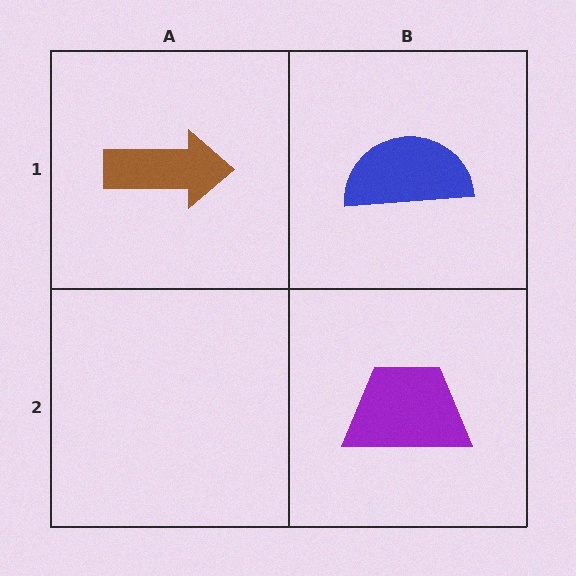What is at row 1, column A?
A brown arrow.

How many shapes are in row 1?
2 shapes.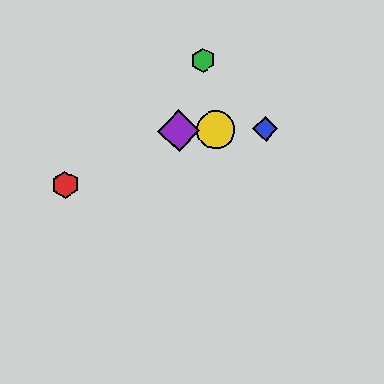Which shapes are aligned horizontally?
The blue diamond, the yellow circle, the purple diamond are aligned horizontally.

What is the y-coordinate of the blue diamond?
The blue diamond is at y≈129.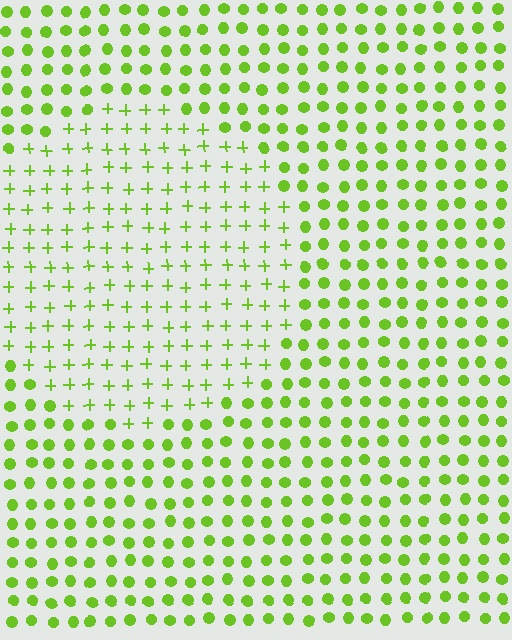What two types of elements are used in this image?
The image uses plus signs inside the circle region and circles outside it.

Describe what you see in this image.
The image is filled with small lime elements arranged in a uniform grid. A circle-shaped region contains plus signs, while the surrounding area contains circles. The boundary is defined purely by the change in element shape.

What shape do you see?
I see a circle.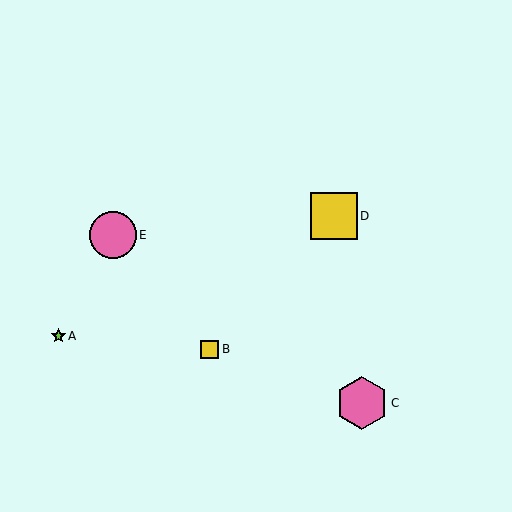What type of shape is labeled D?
Shape D is a yellow square.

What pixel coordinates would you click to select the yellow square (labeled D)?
Click at (334, 216) to select the yellow square D.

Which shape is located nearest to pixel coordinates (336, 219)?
The yellow square (labeled D) at (334, 216) is nearest to that location.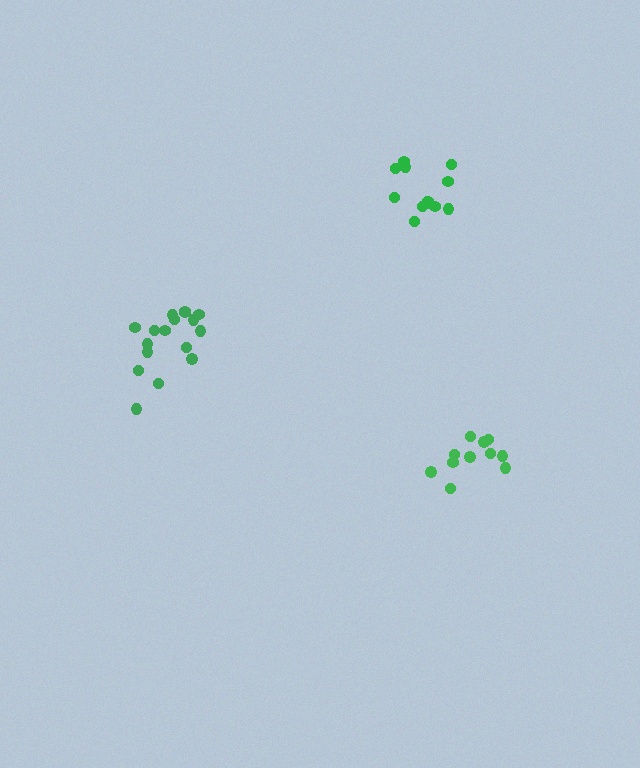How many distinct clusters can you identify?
There are 3 distinct clusters.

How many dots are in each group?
Group 1: 11 dots, Group 2: 17 dots, Group 3: 12 dots (40 total).